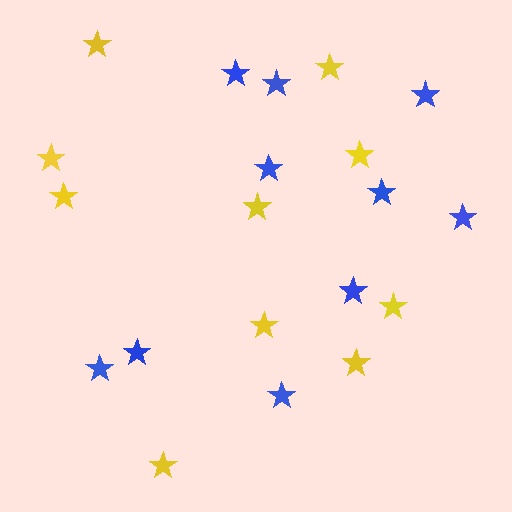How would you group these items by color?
There are 2 groups: one group of blue stars (10) and one group of yellow stars (10).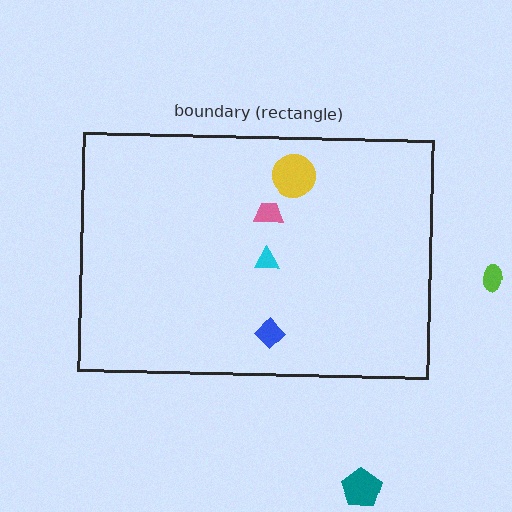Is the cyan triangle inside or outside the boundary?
Inside.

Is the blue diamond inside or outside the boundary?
Inside.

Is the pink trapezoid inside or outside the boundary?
Inside.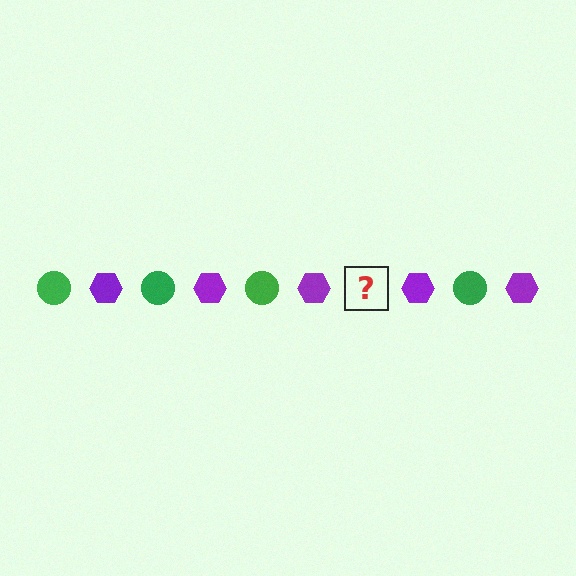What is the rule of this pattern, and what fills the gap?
The rule is that the pattern alternates between green circle and purple hexagon. The gap should be filled with a green circle.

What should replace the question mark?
The question mark should be replaced with a green circle.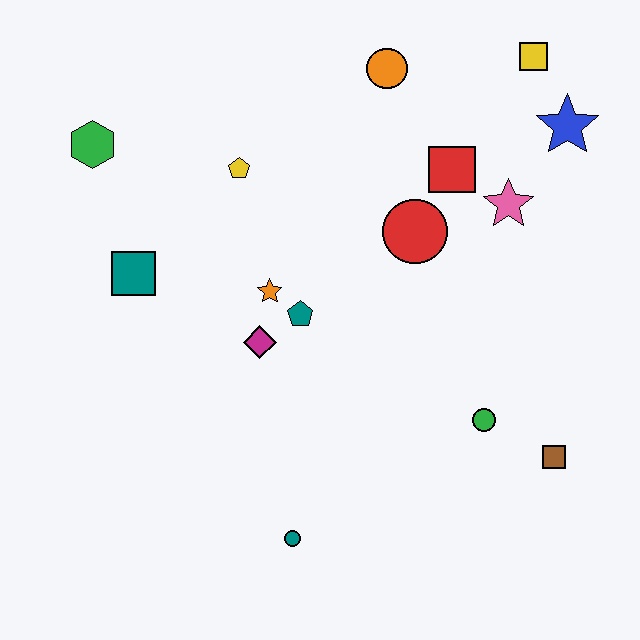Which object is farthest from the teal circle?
The yellow square is farthest from the teal circle.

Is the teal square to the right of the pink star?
No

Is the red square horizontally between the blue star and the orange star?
Yes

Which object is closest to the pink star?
The red square is closest to the pink star.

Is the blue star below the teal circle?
No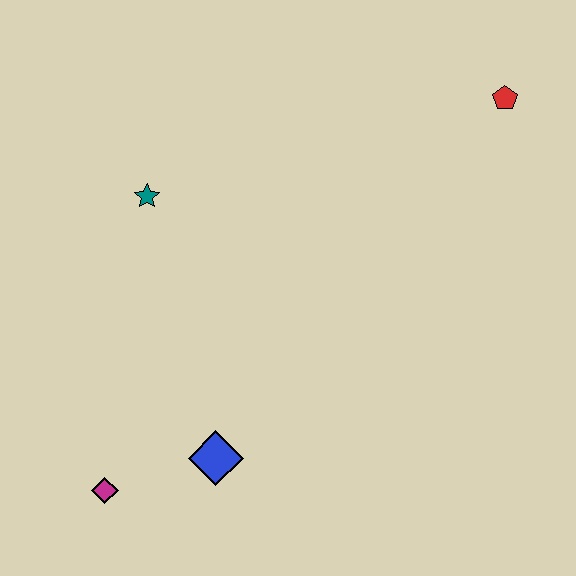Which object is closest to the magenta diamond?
The blue diamond is closest to the magenta diamond.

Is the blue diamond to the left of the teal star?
No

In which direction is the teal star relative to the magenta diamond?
The teal star is above the magenta diamond.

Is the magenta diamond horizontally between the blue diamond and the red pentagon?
No